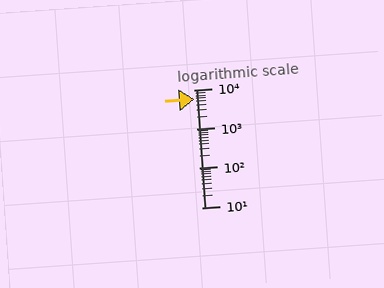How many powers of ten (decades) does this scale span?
The scale spans 3 decades, from 10 to 10000.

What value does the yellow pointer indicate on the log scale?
The pointer indicates approximately 5900.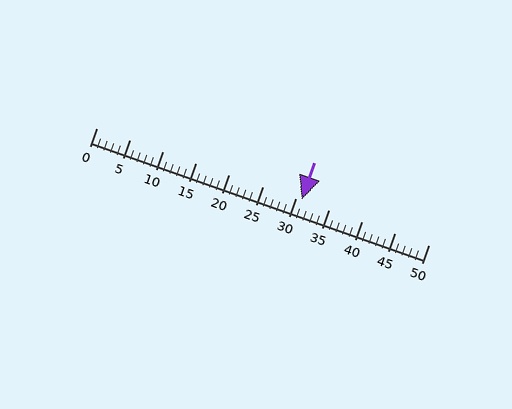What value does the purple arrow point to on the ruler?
The purple arrow points to approximately 31.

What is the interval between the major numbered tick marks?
The major tick marks are spaced 5 units apart.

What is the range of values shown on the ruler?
The ruler shows values from 0 to 50.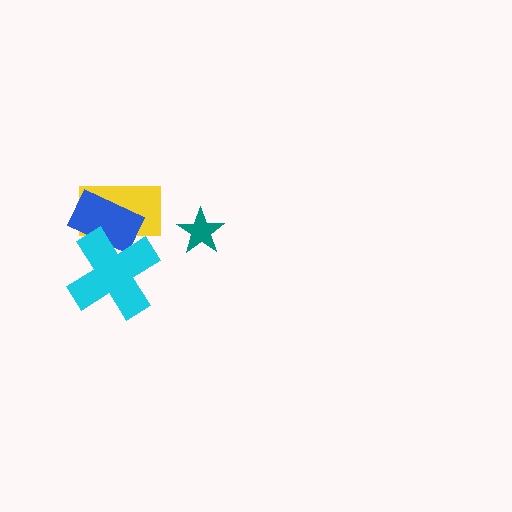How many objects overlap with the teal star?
0 objects overlap with the teal star.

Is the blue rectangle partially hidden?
Yes, it is partially covered by another shape.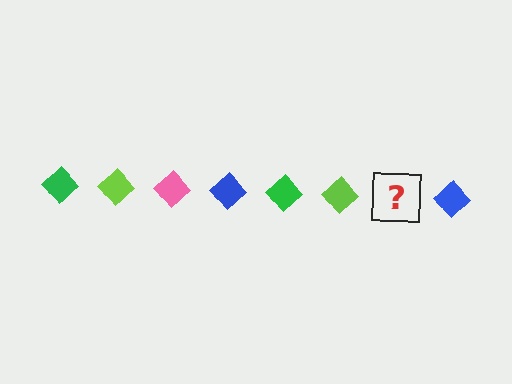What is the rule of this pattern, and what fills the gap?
The rule is that the pattern cycles through green, lime, pink, blue diamonds. The gap should be filled with a pink diamond.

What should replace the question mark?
The question mark should be replaced with a pink diamond.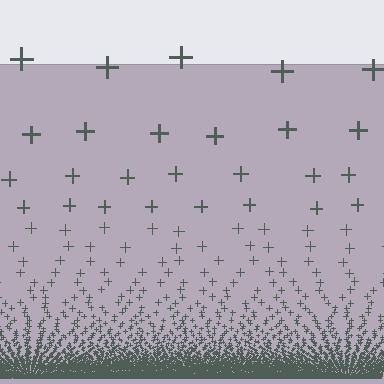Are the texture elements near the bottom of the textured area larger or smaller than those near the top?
Smaller. The gradient is inverted — elements near the bottom are smaller and denser.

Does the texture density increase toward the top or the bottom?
Density increases toward the bottom.